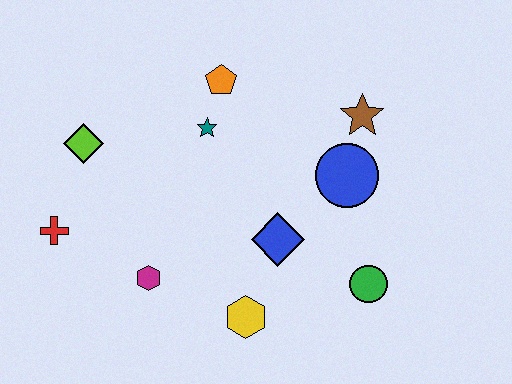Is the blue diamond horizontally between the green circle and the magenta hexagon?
Yes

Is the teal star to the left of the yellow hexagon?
Yes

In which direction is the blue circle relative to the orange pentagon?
The blue circle is to the right of the orange pentagon.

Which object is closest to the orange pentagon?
The teal star is closest to the orange pentagon.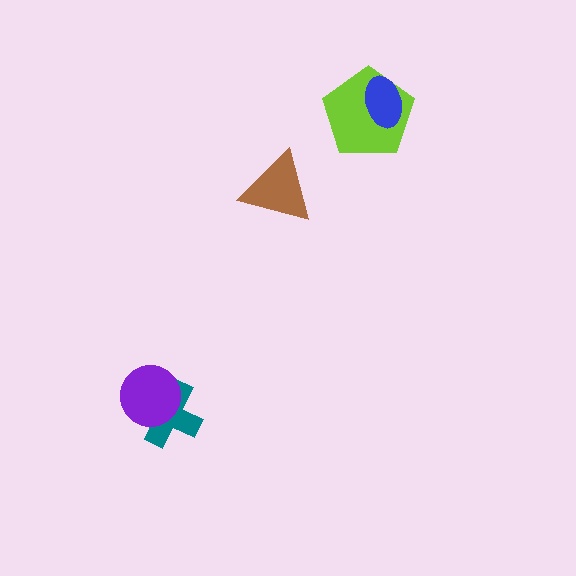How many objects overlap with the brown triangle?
0 objects overlap with the brown triangle.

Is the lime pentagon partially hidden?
Yes, it is partially covered by another shape.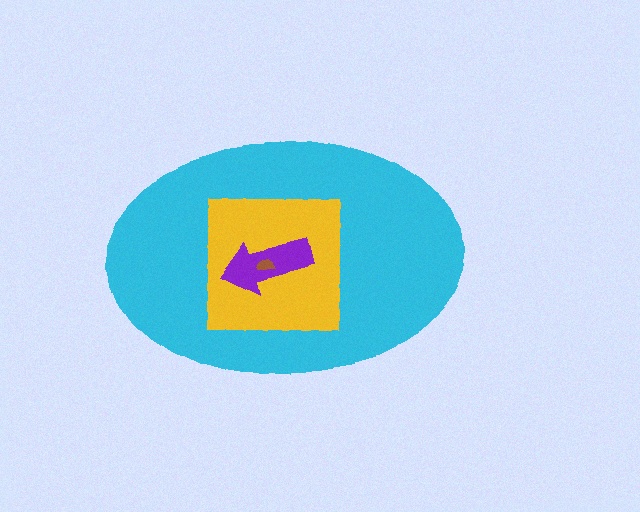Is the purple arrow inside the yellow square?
Yes.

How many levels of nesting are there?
4.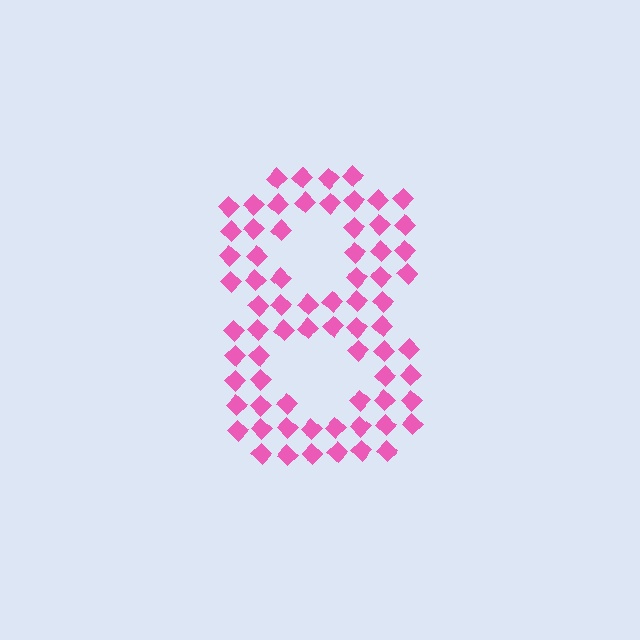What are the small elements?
The small elements are diamonds.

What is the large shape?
The large shape is the digit 8.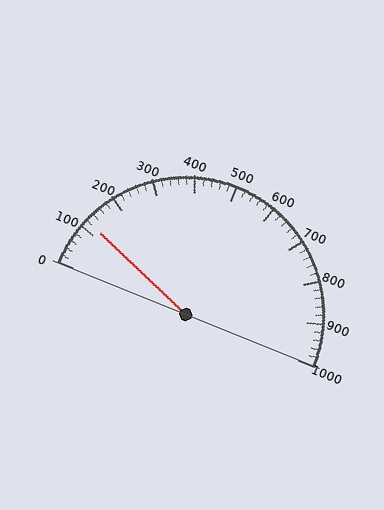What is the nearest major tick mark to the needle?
The nearest major tick mark is 100.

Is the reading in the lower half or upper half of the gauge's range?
The reading is in the lower half of the range (0 to 1000).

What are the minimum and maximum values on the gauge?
The gauge ranges from 0 to 1000.